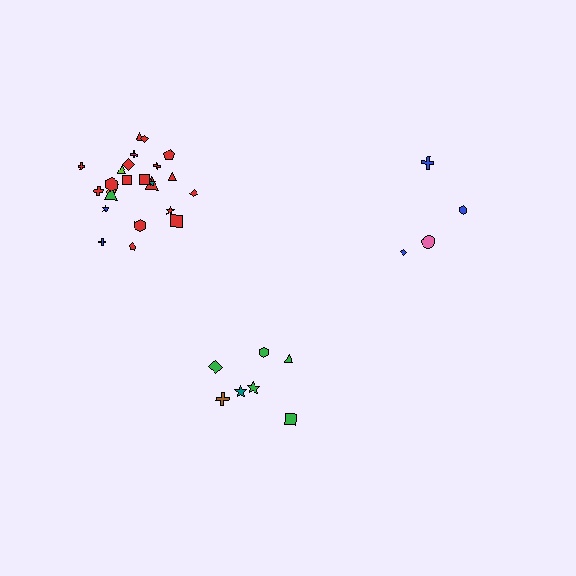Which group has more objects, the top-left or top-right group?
The top-left group.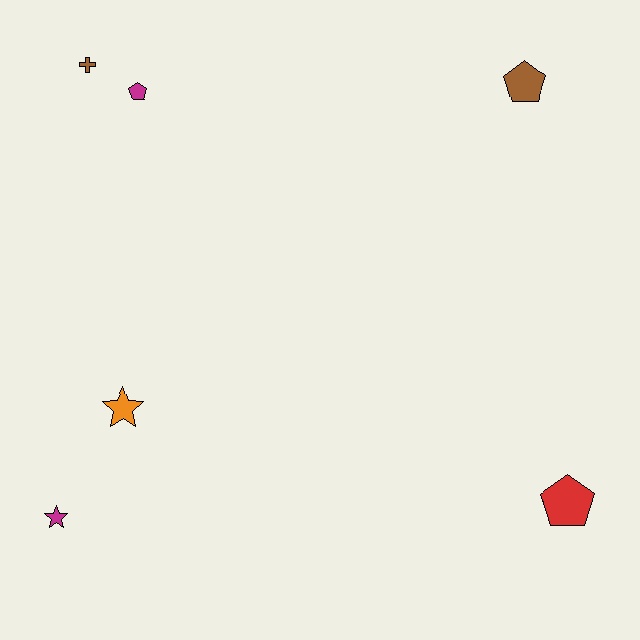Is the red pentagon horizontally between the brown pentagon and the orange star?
No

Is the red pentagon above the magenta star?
Yes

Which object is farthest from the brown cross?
The red pentagon is farthest from the brown cross.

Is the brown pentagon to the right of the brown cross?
Yes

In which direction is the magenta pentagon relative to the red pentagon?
The magenta pentagon is to the left of the red pentagon.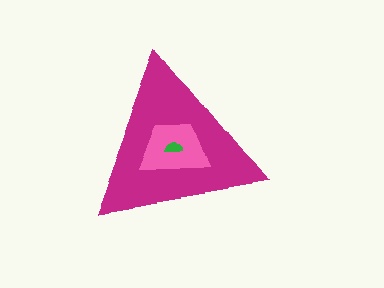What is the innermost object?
The green semicircle.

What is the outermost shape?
The magenta triangle.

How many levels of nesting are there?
3.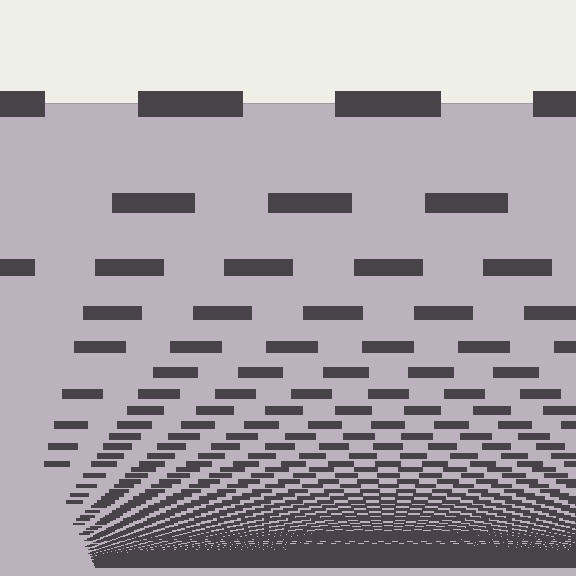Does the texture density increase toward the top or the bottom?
Density increases toward the bottom.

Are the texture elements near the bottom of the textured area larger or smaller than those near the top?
Smaller. The gradient is inverted — elements near the bottom are smaller and denser.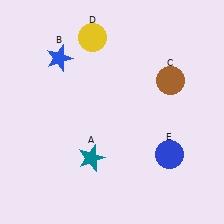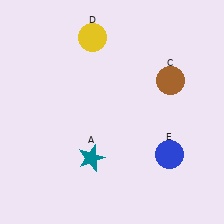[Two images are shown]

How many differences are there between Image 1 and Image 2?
There is 1 difference between the two images.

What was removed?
The blue star (B) was removed in Image 2.